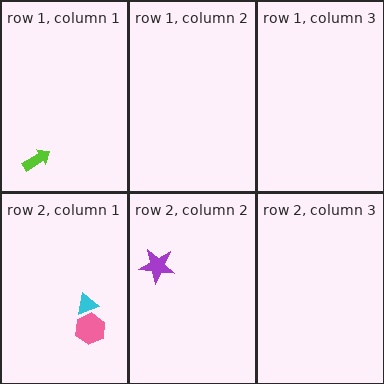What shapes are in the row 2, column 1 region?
The cyan triangle, the pink hexagon.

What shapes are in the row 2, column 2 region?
The purple star.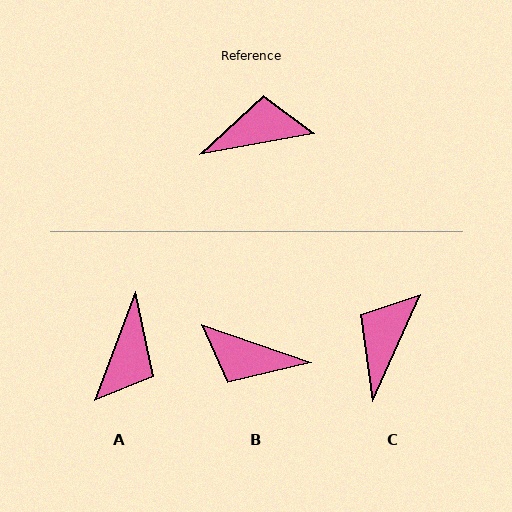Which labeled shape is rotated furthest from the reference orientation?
B, about 151 degrees away.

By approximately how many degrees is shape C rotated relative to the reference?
Approximately 56 degrees counter-clockwise.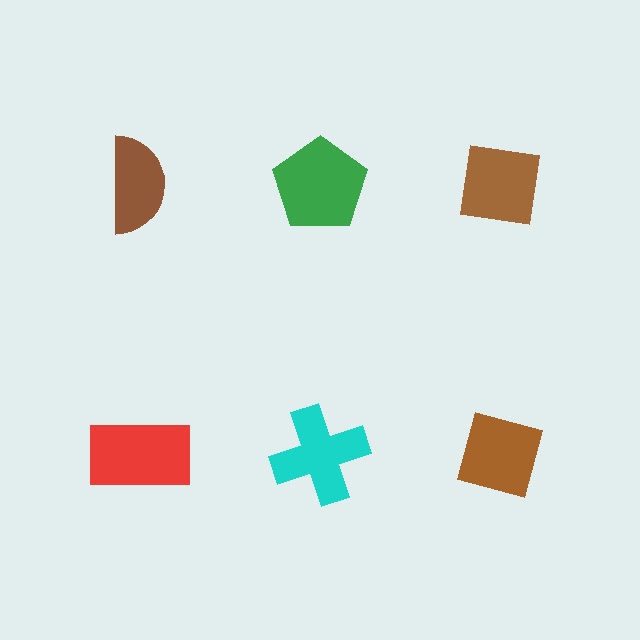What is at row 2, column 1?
A red rectangle.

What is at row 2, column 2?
A cyan cross.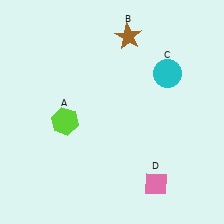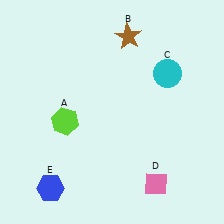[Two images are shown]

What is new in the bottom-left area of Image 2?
A blue hexagon (E) was added in the bottom-left area of Image 2.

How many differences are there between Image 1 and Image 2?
There is 1 difference between the two images.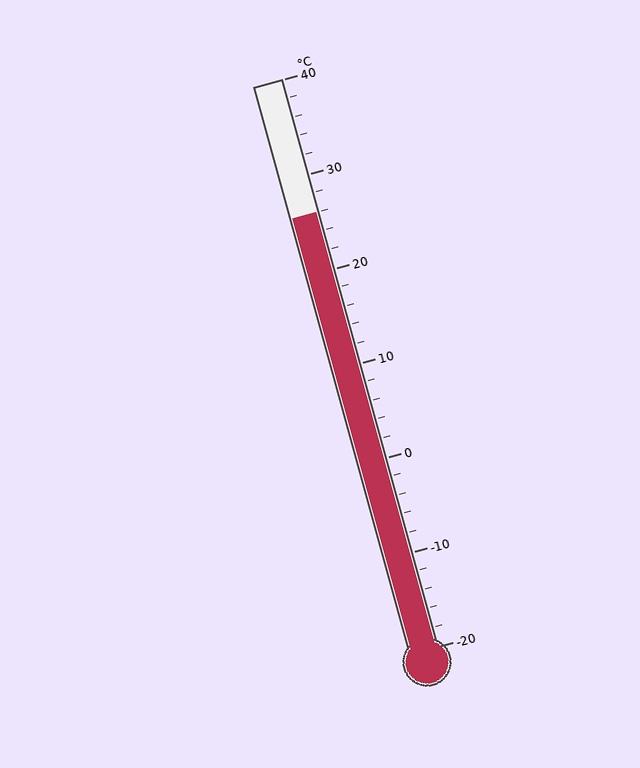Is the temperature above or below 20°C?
The temperature is above 20°C.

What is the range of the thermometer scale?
The thermometer scale ranges from -20°C to 40°C.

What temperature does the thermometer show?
The thermometer shows approximately 26°C.